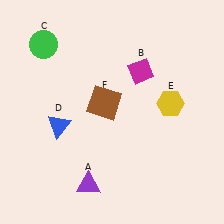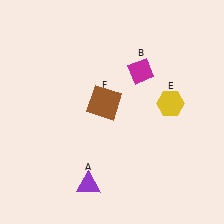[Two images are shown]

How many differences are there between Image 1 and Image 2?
There are 2 differences between the two images.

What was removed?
The green circle (C), the blue triangle (D) were removed in Image 2.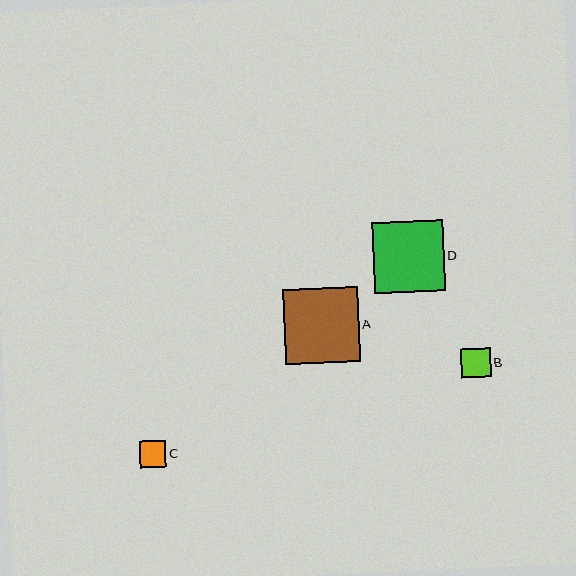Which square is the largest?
Square A is the largest with a size of approximately 75 pixels.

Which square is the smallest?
Square C is the smallest with a size of approximately 27 pixels.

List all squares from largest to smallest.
From largest to smallest: A, D, B, C.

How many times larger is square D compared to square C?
Square D is approximately 2.7 times the size of square C.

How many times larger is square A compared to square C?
Square A is approximately 2.8 times the size of square C.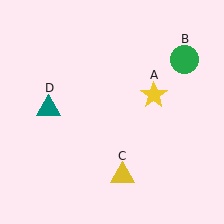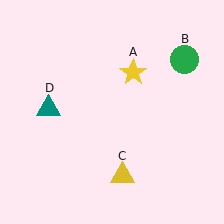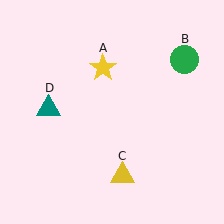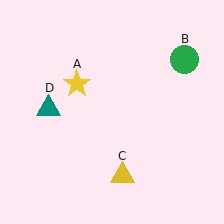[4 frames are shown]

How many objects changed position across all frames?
1 object changed position: yellow star (object A).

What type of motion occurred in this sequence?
The yellow star (object A) rotated counterclockwise around the center of the scene.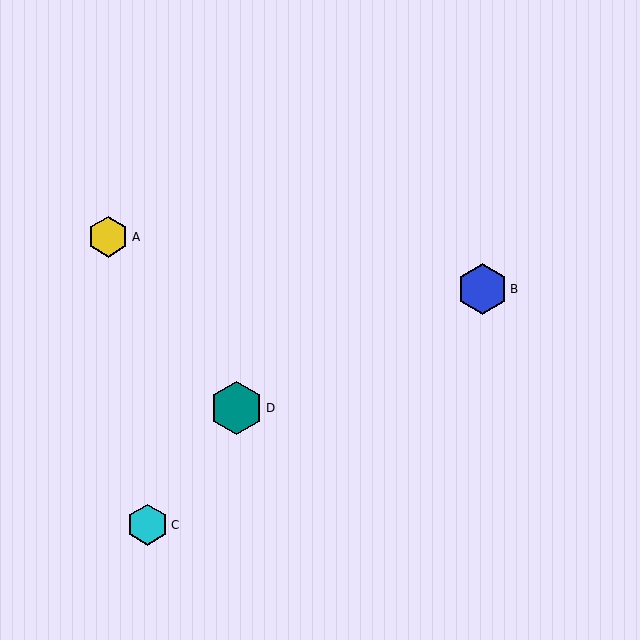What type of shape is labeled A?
Shape A is a yellow hexagon.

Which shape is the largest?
The teal hexagon (labeled D) is the largest.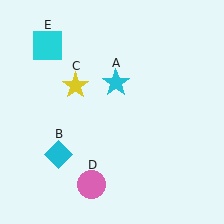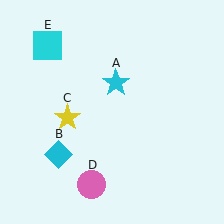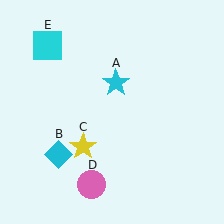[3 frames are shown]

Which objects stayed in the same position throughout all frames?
Cyan star (object A) and cyan diamond (object B) and pink circle (object D) and cyan square (object E) remained stationary.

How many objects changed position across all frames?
1 object changed position: yellow star (object C).